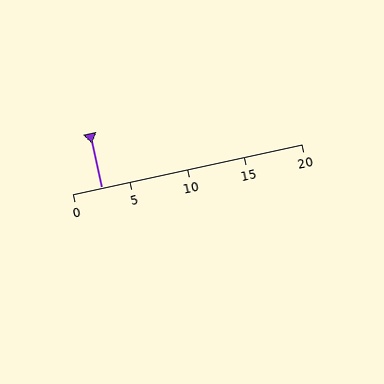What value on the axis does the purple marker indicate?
The marker indicates approximately 2.5.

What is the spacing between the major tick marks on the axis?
The major ticks are spaced 5 apart.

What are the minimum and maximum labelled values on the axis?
The axis runs from 0 to 20.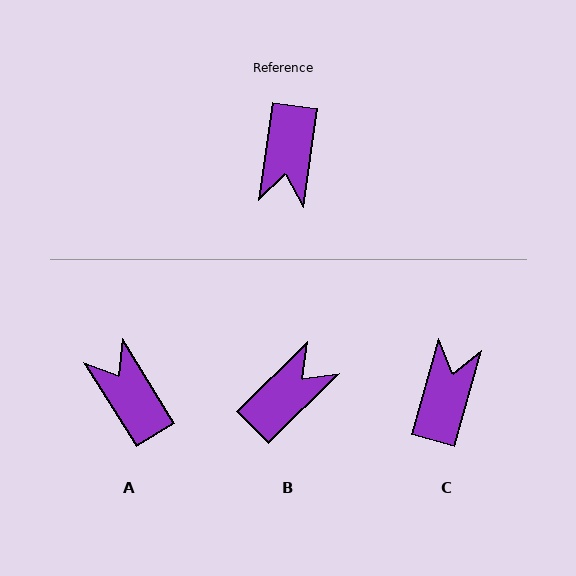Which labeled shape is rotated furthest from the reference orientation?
C, about 173 degrees away.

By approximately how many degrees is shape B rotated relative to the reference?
Approximately 143 degrees counter-clockwise.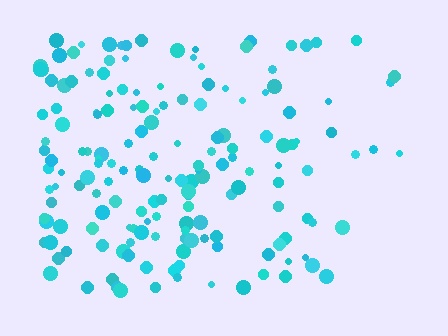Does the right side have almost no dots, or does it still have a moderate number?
Still a moderate number, just noticeably fewer than the left.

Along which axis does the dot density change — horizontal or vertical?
Horizontal.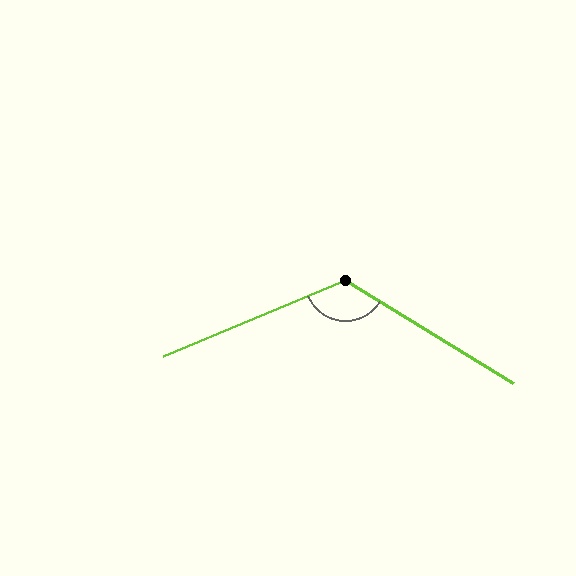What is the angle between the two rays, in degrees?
Approximately 126 degrees.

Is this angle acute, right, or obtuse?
It is obtuse.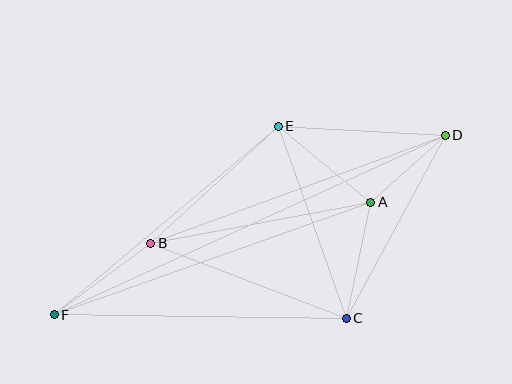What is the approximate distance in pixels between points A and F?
The distance between A and F is approximately 336 pixels.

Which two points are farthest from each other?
Points D and F are farthest from each other.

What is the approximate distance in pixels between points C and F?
The distance between C and F is approximately 292 pixels.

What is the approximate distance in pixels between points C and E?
The distance between C and E is approximately 204 pixels.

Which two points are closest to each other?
Points A and D are closest to each other.